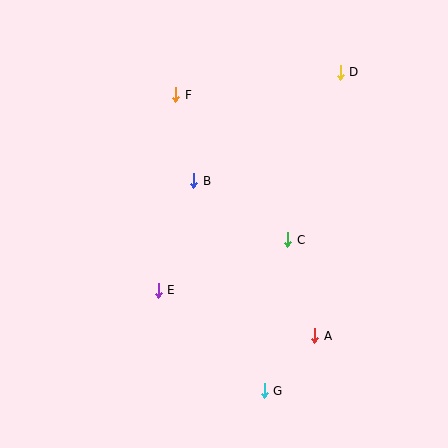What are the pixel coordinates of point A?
Point A is at (315, 336).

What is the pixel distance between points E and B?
The distance between E and B is 115 pixels.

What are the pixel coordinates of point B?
Point B is at (194, 181).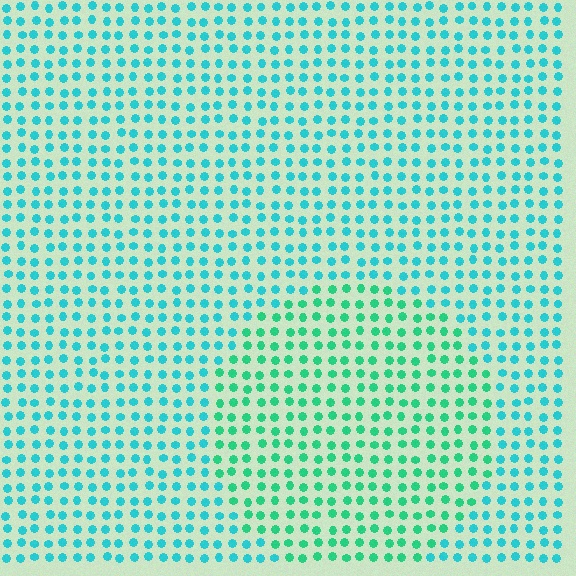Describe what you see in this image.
The image is filled with small cyan elements in a uniform arrangement. A circle-shaped region is visible where the elements are tinted to a slightly different hue, forming a subtle color boundary.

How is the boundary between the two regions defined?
The boundary is defined purely by a slight shift in hue (about 30 degrees). Spacing, size, and orientation are identical on both sides.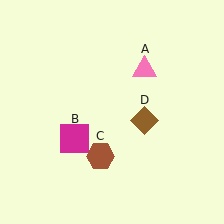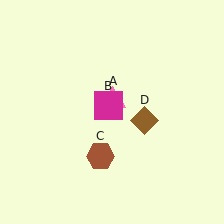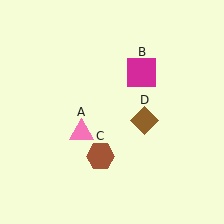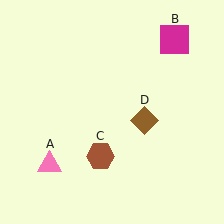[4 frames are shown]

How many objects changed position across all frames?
2 objects changed position: pink triangle (object A), magenta square (object B).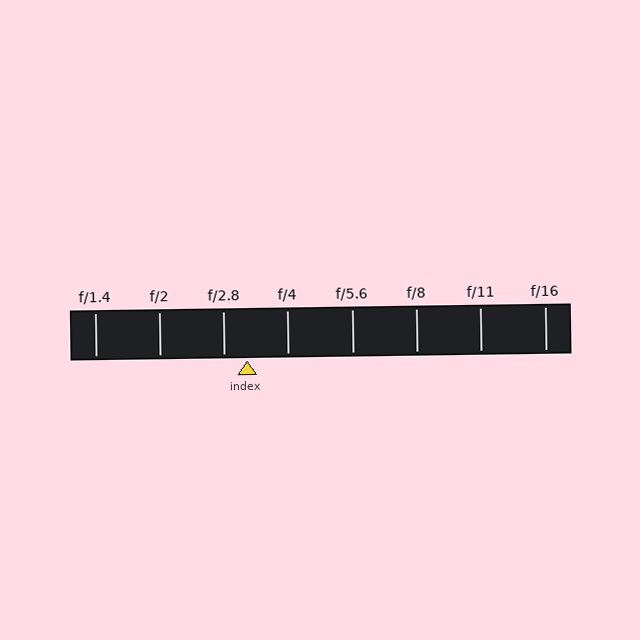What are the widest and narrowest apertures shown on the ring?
The widest aperture shown is f/1.4 and the narrowest is f/16.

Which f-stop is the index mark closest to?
The index mark is closest to f/2.8.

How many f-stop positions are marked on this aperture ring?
There are 8 f-stop positions marked.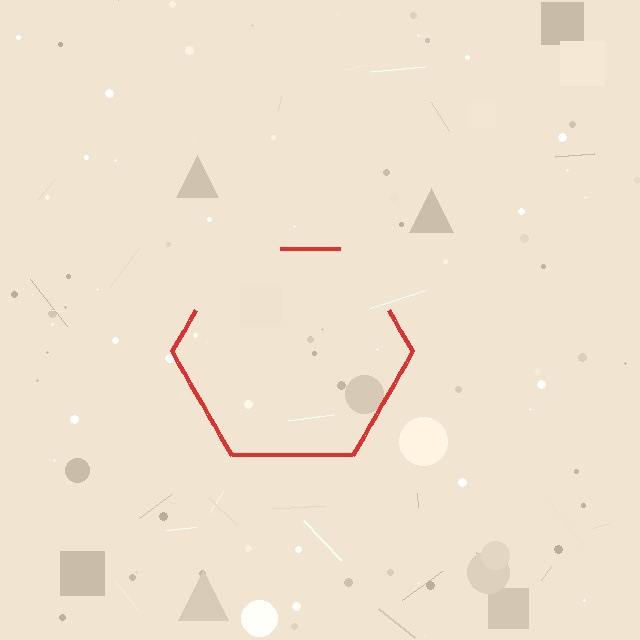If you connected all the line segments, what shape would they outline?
They would outline a hexagon.